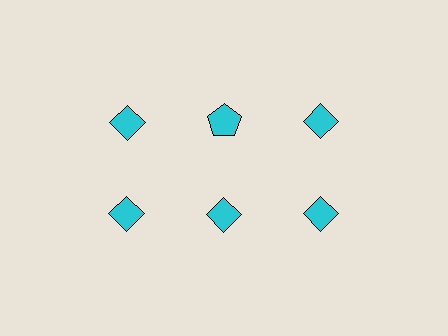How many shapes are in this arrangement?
There are 6 shapes arranged in a grid pattern.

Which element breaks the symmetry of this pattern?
The cyan pentagon in the top row, second from left column breaks the symmetry. All other shapes are cyan diamonds.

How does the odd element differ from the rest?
It has a different shape: pentagon instead of diamond.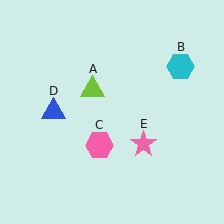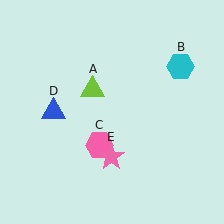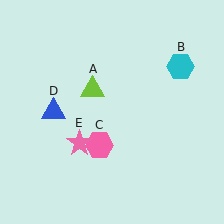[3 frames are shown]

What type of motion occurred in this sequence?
The pink star (object E) rotated clockwise around the center of the scene.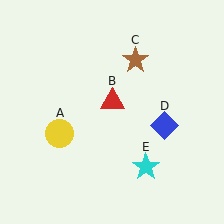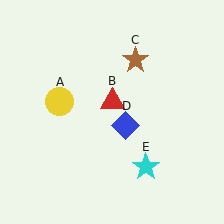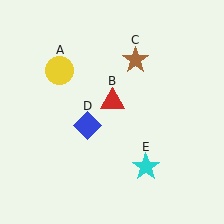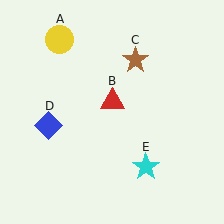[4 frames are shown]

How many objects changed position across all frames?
2 objects changed position: yellow circle (object A), blue diamond (object D).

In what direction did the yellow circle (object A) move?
The yellow circle (object A) moved up.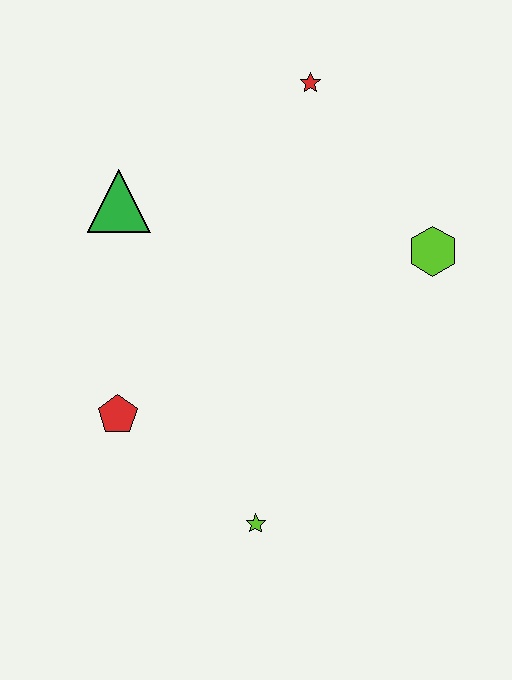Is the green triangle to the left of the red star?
Yes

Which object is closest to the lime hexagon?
The red star is closest to the lime hexagon.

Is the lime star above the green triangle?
No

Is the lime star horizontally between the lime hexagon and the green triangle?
Yes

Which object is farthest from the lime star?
The red star is farthest from the lime star.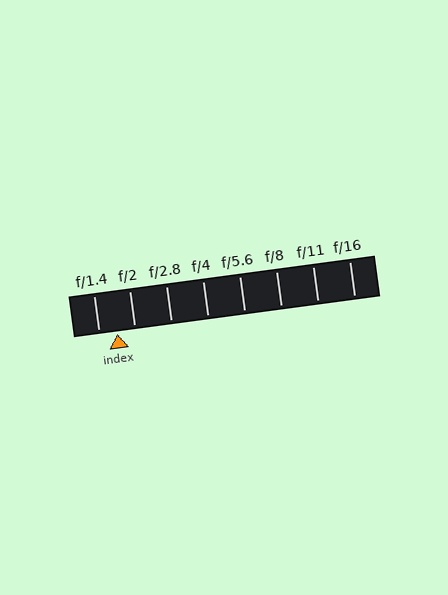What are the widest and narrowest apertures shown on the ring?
The widest aperture shown is f/1.4 and the narrowest is f/16.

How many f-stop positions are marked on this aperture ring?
There are 8 f-stop positions marked.